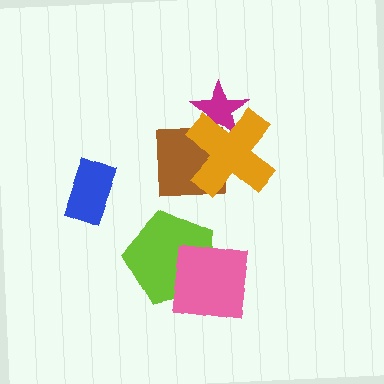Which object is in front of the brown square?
The orange cross is in front of the brown square.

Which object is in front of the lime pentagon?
The pink square is in front of the lime pentagon.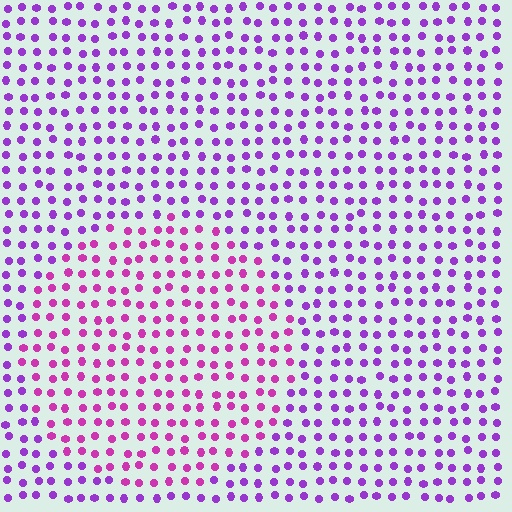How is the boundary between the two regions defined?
The boundary is defined purely by a slight shift in hue (about 32 degrees). Spacing, size, and orientation are identical on both sides.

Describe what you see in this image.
The image is filled with small purple elements in a uniform arrangement. A circle-shaped region is visible where the elements are tinted to a slightly different hue, forming a subtle color boundary.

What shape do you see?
I see a circle.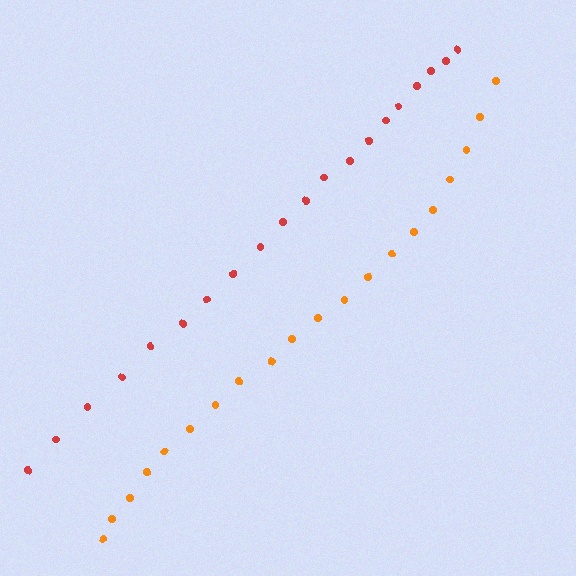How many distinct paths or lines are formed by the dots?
There are 2 distinct paths.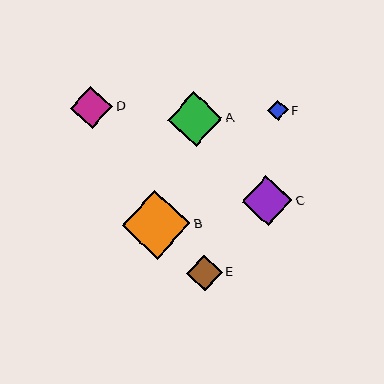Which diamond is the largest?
Diamond B is the largest with a size of approximately 69 pixels.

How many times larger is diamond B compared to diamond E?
Diamond B is approximately 1.9 times the size of diamond E.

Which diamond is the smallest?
Diamond F is the smallest with a size of approximately 20 pixels.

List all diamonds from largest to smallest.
From largest to smallest: B, A, C, D, E, F.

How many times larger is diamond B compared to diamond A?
Diamond B is approximately 1.3 times the size of diamond A.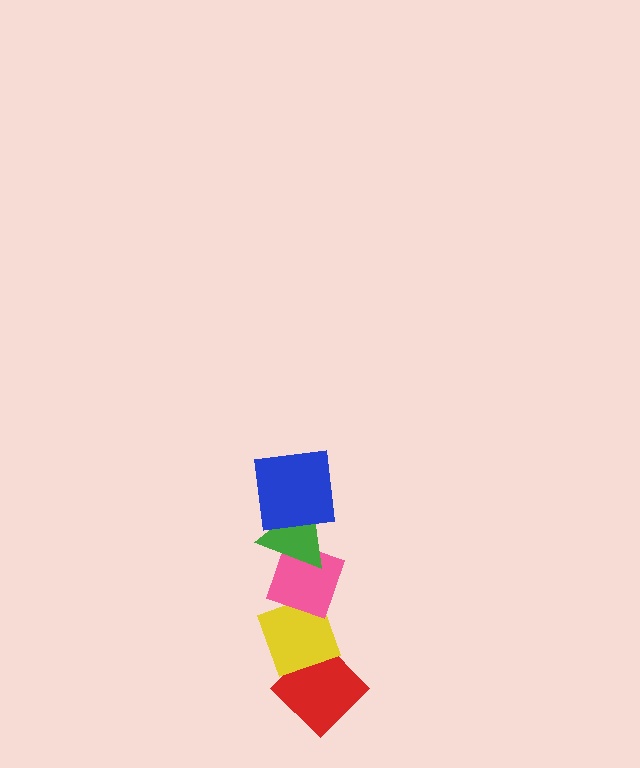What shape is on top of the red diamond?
The yellow diamond is on top of the red diamond.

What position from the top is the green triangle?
The green triangle is 2nd from the top.